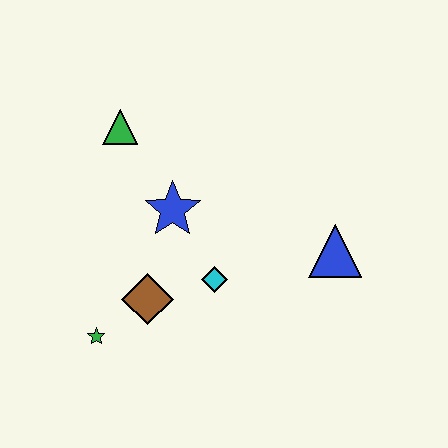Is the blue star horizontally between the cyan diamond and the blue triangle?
No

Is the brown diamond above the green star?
Yes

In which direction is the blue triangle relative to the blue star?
The blue triangle is to the right of the blue star.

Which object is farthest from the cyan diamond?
The green triangle is farthest from the cyan diamond.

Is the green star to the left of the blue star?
Yes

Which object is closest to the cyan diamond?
The brown diamond is closest to the cyan diamond.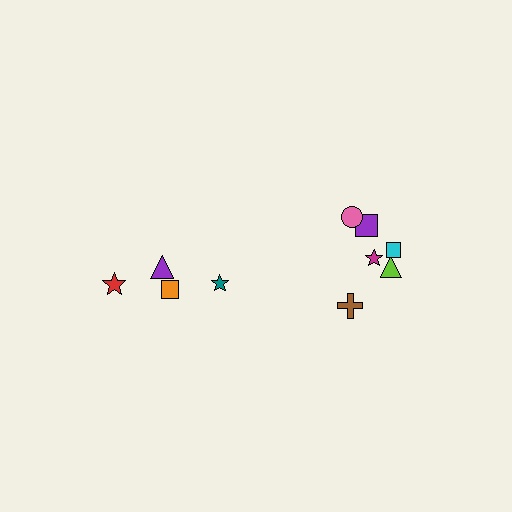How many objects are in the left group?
There are 4 objects.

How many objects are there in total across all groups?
There are 10 objects.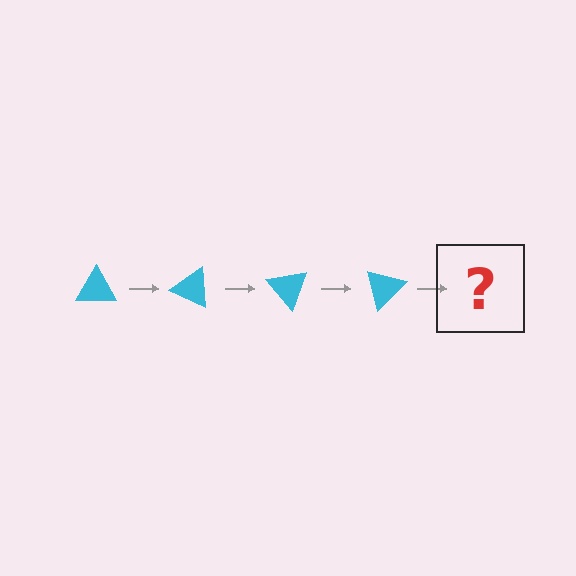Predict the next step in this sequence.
The next step is a cyan triangle rotated 100 degrees.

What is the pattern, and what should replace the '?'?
The pattern is that the triangle rotates 25 degrees each step. The '?' should be a cyan triangle rotated 100 degrees.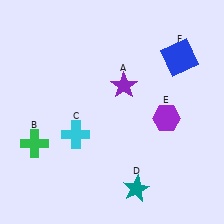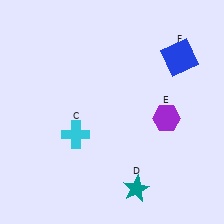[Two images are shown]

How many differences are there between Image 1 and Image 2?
There are 2 differences between the two images.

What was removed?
The green cross (B), the purple star (A) were removed in Image 2.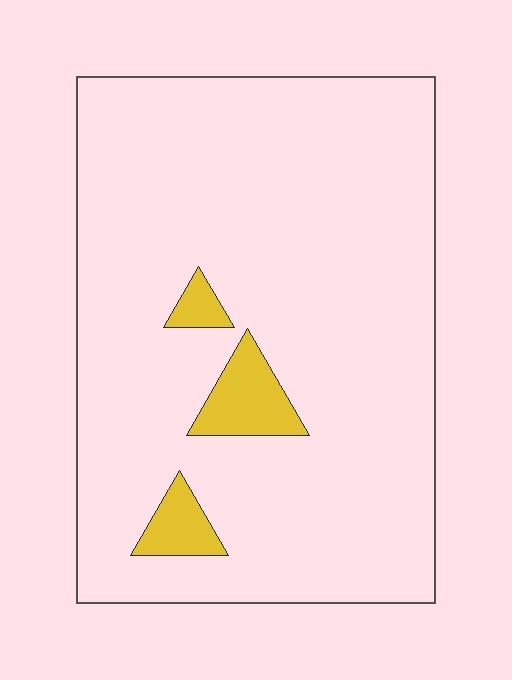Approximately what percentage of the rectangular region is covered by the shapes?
Approximately 5%.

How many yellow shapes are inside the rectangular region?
3.